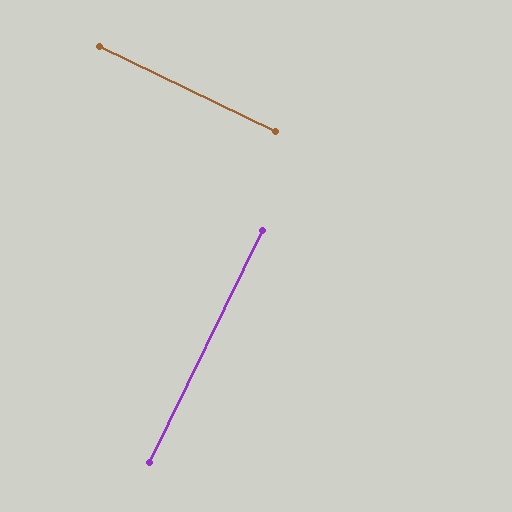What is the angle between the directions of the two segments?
Approximately 90 degrees.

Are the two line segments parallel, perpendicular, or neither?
Perpendicular — they meet at approximately 90°.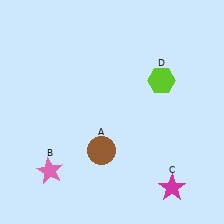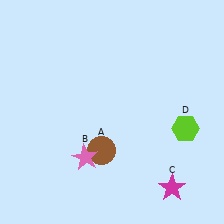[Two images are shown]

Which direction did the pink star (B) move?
The pink star (B) moved right.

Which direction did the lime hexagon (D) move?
The lime hexagon (D) moved down.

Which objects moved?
The objects that moved are: the pink star (B), the lime hexagon (D).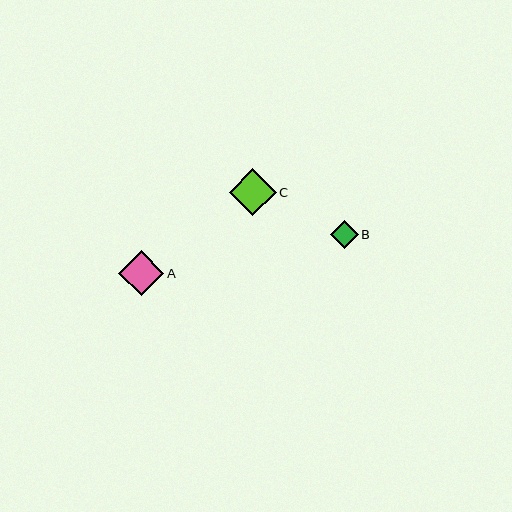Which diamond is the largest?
Diamond C is the largest with a size of approximately 46 pixels.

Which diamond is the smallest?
Diamond B is the smallest with a size of approximately 28 pixels.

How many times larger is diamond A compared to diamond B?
Diamond A is approximately 1.6 times the size of diamond B.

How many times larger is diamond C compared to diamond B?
Diamond C is approximately 1.7 times the size of diamond B.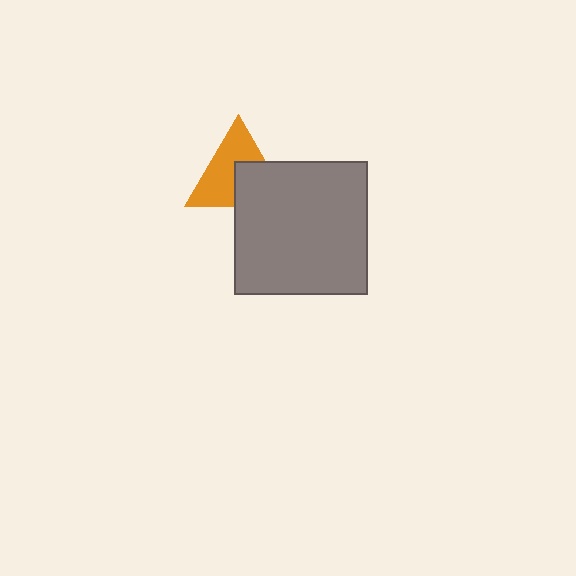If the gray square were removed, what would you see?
You would see the complete orange triangle.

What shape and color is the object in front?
The object in front is a gray square.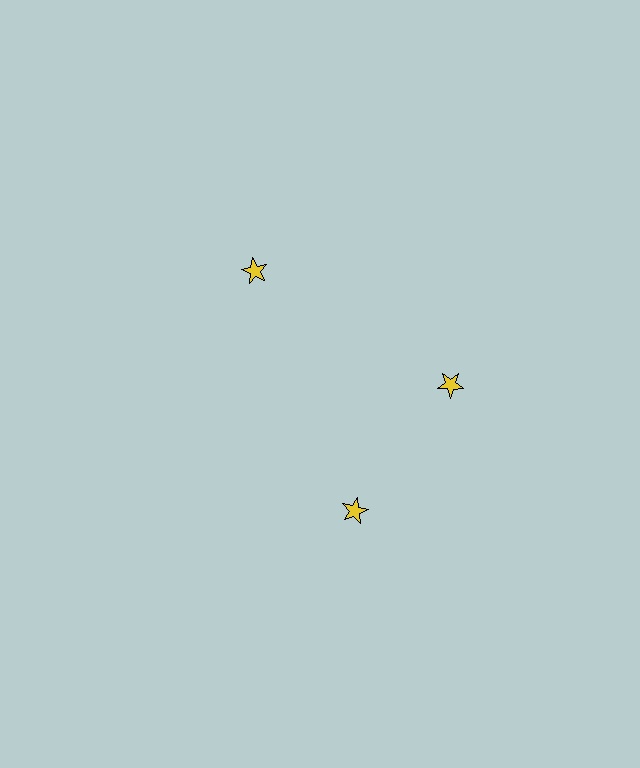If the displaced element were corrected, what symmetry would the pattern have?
It would have 3-fold rotational symmetry — the pattern would map onto itself every 120 degrees.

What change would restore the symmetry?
The symmetry would be restored by rotating it back into even spacing with its neighbors so that all 3 stars sit at equal angles and equal distance from the center.